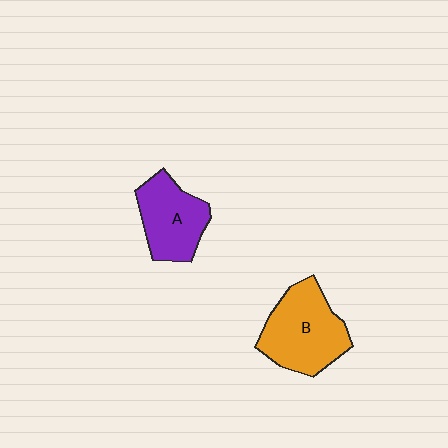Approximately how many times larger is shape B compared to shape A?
Approximately 1.3 times.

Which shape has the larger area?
Shape B (orange).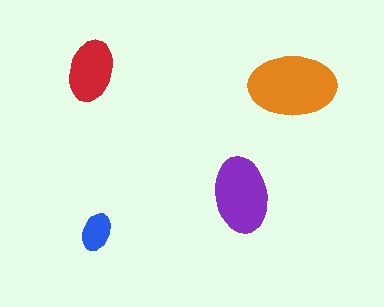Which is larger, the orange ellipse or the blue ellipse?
The orange one.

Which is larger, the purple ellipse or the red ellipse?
The purple one.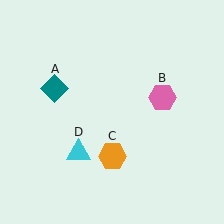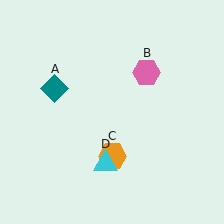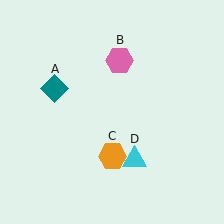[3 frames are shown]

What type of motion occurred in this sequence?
The pink hexagon (object B), cyan triangle (object D) rotated counterclockwise around the center of the scene.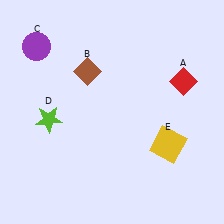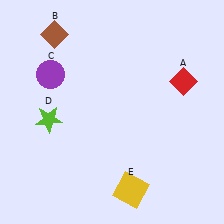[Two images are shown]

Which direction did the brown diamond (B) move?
The brown diamond (B) moved up.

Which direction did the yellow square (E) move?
The yellow square (E) moved down.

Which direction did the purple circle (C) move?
The purple circle (C) moved down.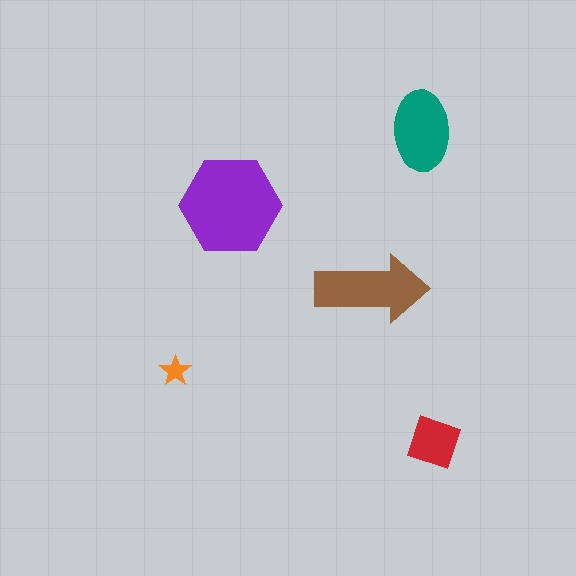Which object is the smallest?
The orange star.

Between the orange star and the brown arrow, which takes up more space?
The brown arrow.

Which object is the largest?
The purple hexagon.